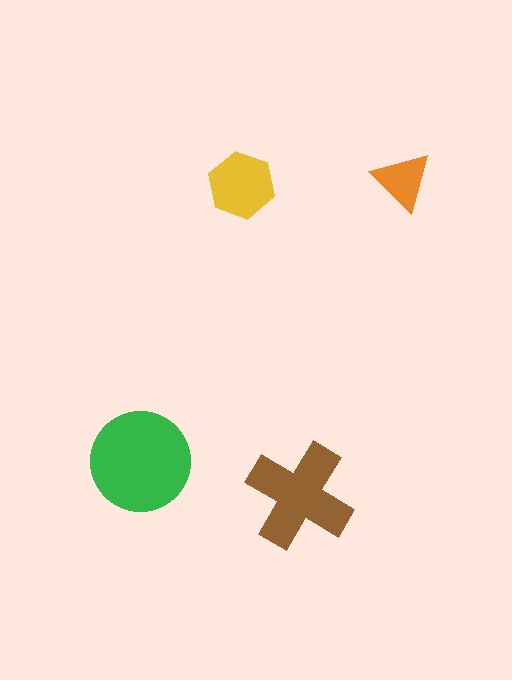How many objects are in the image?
There are 4 objects in the image.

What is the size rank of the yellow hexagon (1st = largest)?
3rd.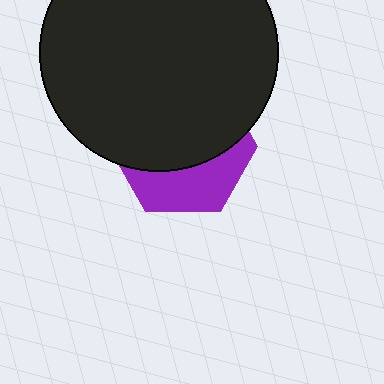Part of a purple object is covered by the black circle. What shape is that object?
It is a hexagon.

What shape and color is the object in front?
The object in front is a black circle.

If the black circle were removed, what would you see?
You would see the complete purple hexagon.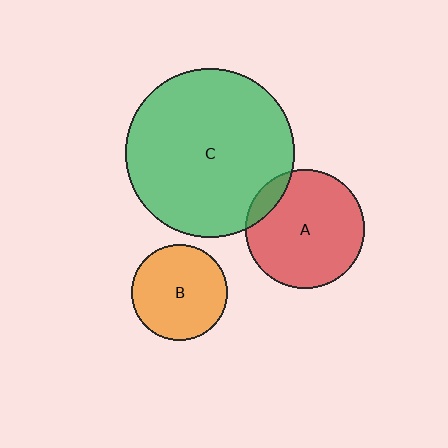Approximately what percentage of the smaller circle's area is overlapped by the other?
Approximately 10%.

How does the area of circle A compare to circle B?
Approximately 1.5 times.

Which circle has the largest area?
Circle C (green).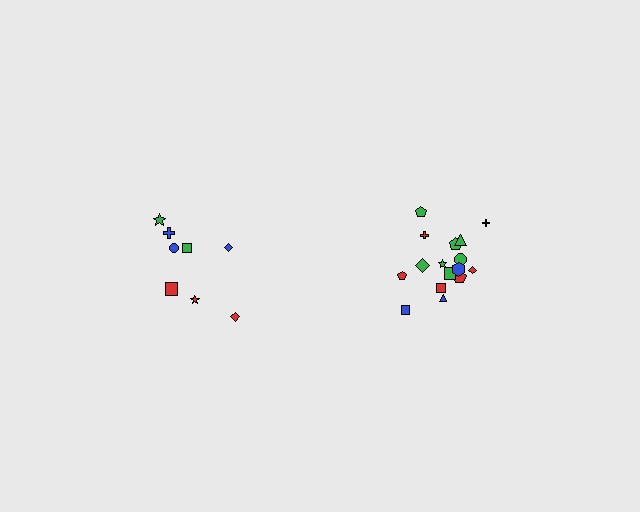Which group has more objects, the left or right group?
The right group.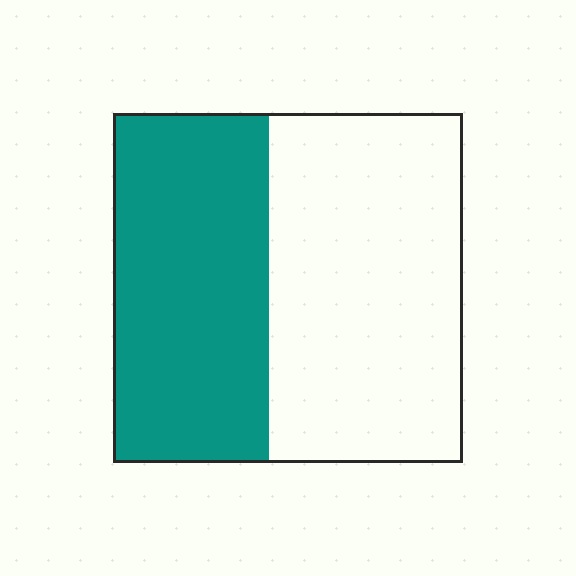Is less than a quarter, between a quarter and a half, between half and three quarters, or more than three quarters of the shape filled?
Between a quarter and a half.